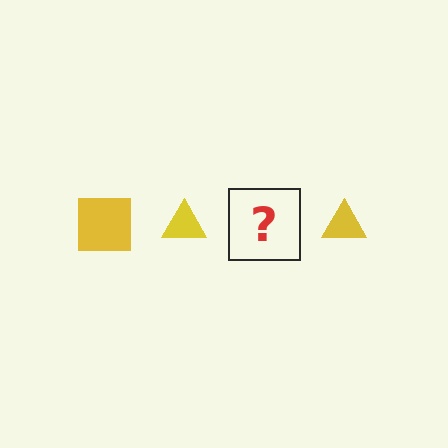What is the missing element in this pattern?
The missing element is a yellow square.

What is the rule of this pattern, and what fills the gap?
The rule is that the pattern cycles through square, triangle shapes in yellow. The gap should be filled with a yellow square.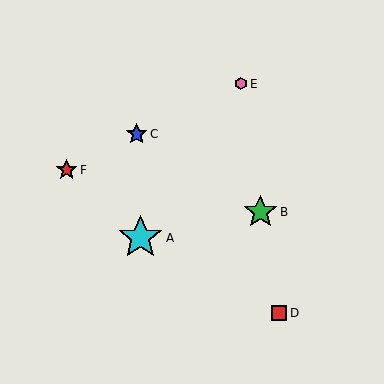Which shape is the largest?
The cyan star (labeled A) is the largest.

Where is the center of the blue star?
The center of the blue star is at (137, 134).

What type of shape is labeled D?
Shape D is a red square.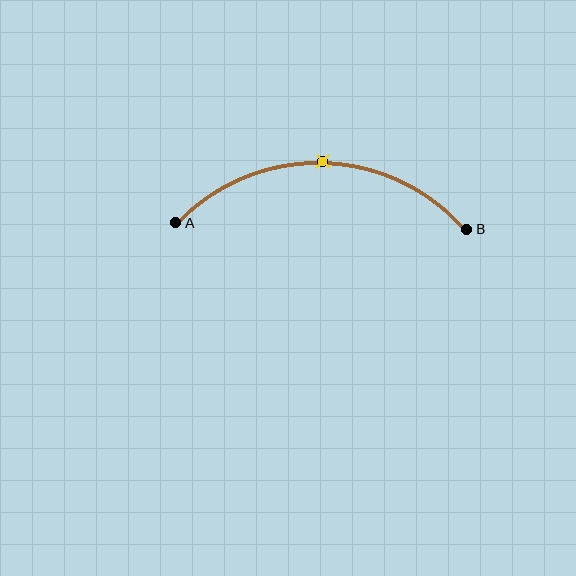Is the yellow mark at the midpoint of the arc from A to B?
Yes. The yellow mark lies on the arc at equal arc-length from both A and B — it is the arc midpoint.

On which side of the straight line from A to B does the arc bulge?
The arc bulges above the straight line connecting A and B.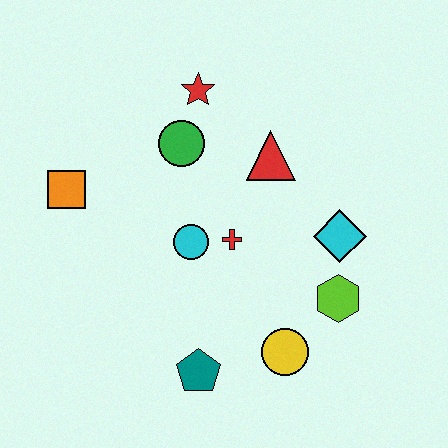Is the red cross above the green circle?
No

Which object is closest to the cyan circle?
The red cross is closest to the cyan circle.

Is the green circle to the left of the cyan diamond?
Yes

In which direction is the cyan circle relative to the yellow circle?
The cyan circle is above the yellow circle.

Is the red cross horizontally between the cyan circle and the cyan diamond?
Yes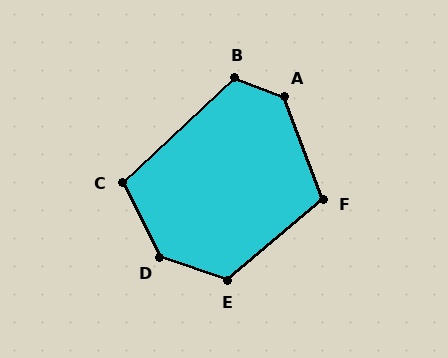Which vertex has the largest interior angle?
D, at approximately 135 degrees.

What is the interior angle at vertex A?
Approximately 132 degrees (obtuse).